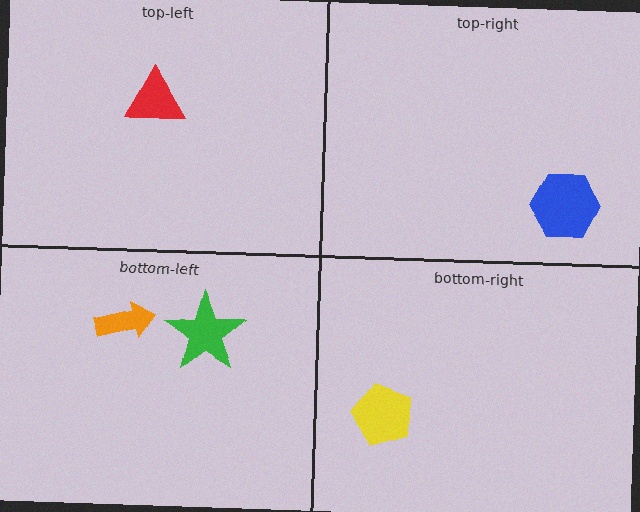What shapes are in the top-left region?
The red triangle.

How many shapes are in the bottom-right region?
1.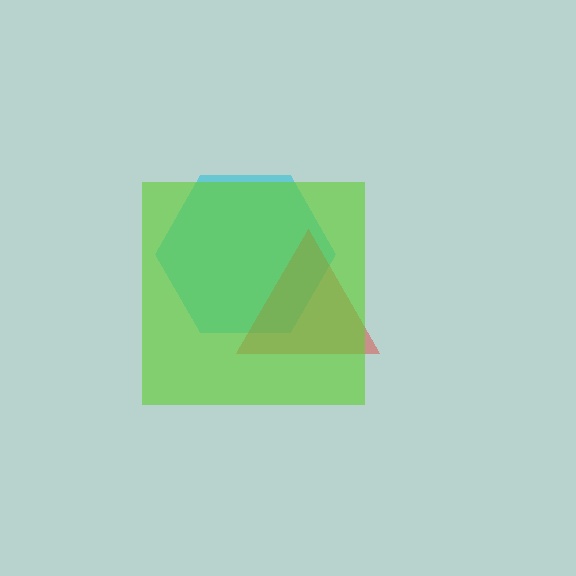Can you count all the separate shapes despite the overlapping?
Yes, there are 3 separate shapes.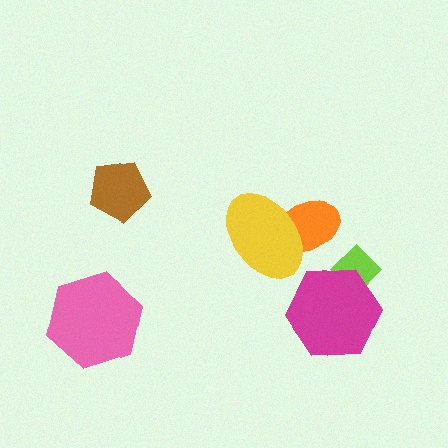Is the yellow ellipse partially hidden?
No, no other shape covers it.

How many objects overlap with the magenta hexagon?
1 object overlaps with the magenta hexagon.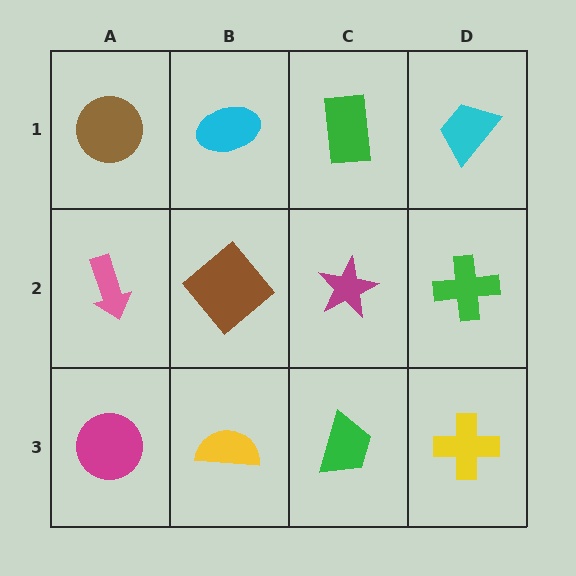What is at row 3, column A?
A magenta circle.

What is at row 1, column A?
A brown circle.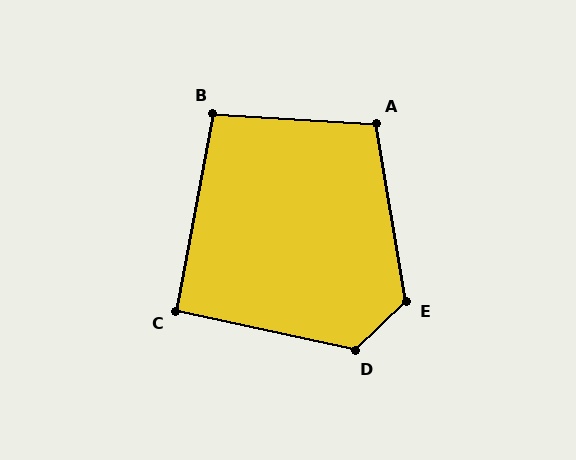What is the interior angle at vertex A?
Approximately 103 degrees (obtuse).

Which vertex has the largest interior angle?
E, at approximately 124 degrees.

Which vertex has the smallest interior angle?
C, at approximately 92 degrees.